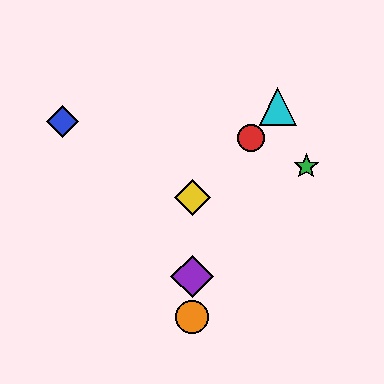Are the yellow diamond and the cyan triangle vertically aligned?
No, the yellow diamond is at x≈192 and the cyan triangle is at x≈278.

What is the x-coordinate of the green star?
The green star is at x≈306.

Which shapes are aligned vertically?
The yellow diamond, the purple diamond, the orange circle are aligned vertically.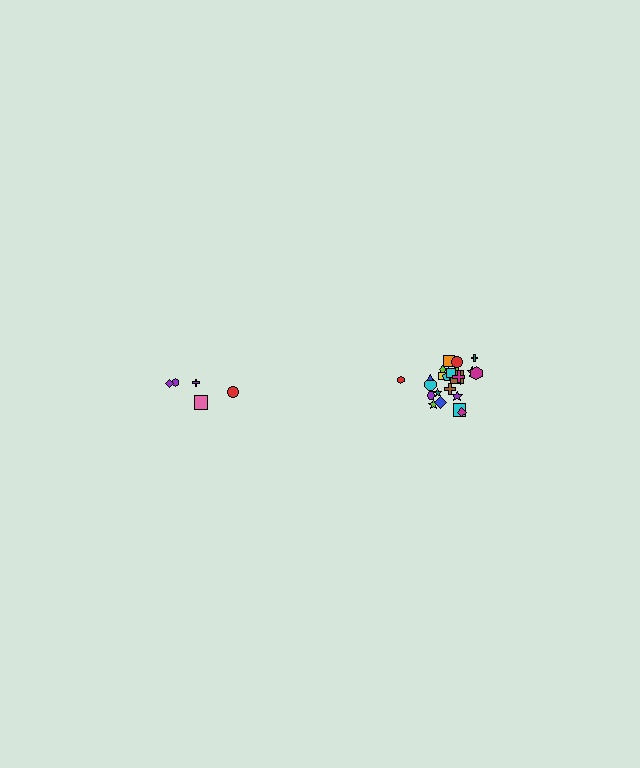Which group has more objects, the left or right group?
The right group.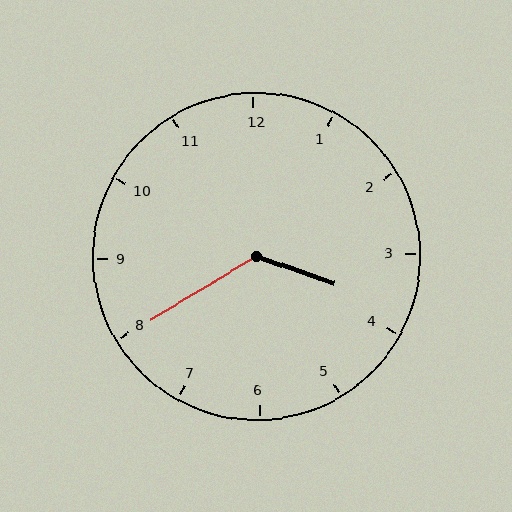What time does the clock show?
3:40.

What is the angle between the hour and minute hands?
Approximately 130 degrees.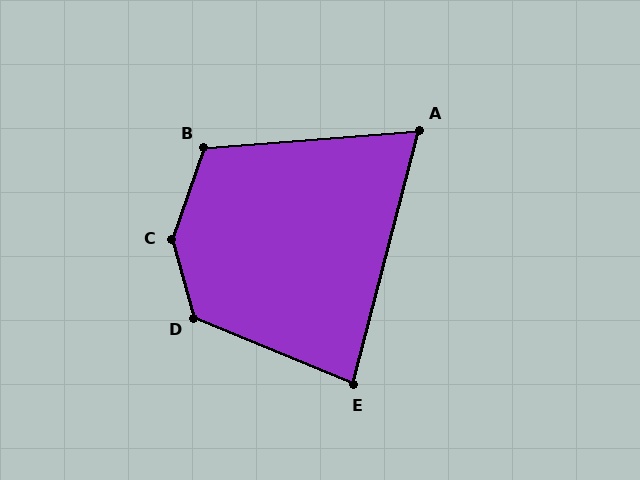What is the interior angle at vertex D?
Approximately 128 degrees (obtuse).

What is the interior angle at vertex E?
Approximately 82 degrees (acute).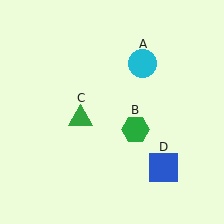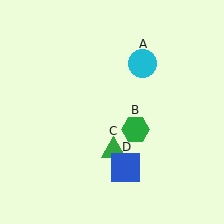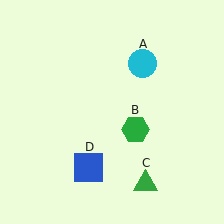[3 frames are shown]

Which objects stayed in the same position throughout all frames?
Cyan circle (object A) and green hexagon (object B) remained stationary.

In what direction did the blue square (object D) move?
The blue square (object D) moved left.